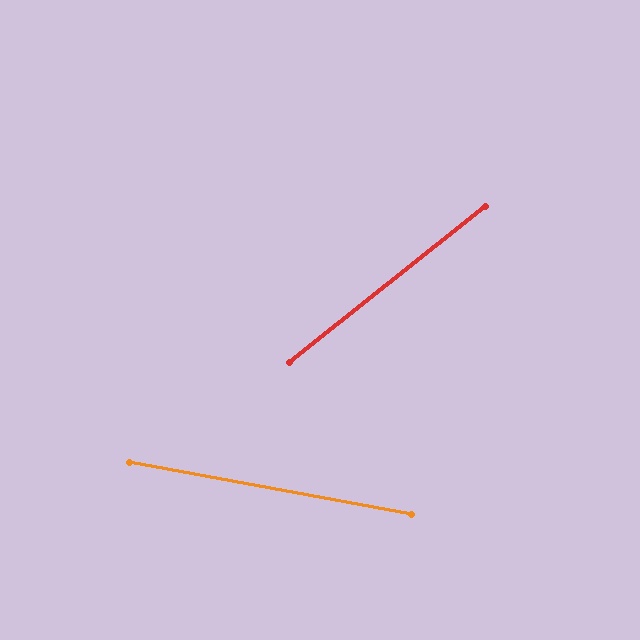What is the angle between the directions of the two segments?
Approximately 49 degrees.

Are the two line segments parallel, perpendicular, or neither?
Neither parallel nor perpendicular — they differ by about 49°.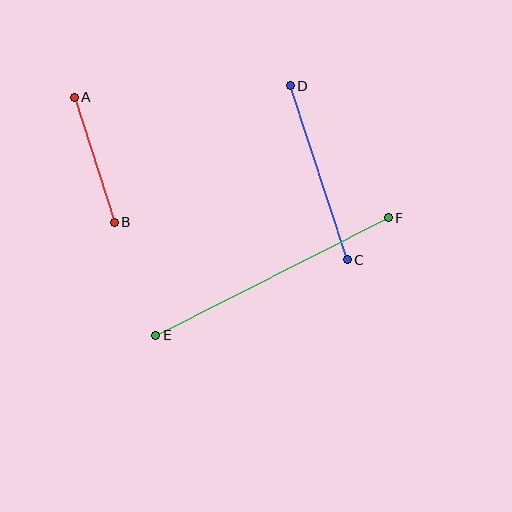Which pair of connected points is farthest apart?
Points E and F are farthest apart.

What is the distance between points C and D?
The distance is approximately 183 pixels.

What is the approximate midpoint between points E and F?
The midpoint is at approximately (272, 277) pixels.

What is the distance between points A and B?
The distance is approximately 131 pixels.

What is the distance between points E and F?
The distance is approximately 261 pixels.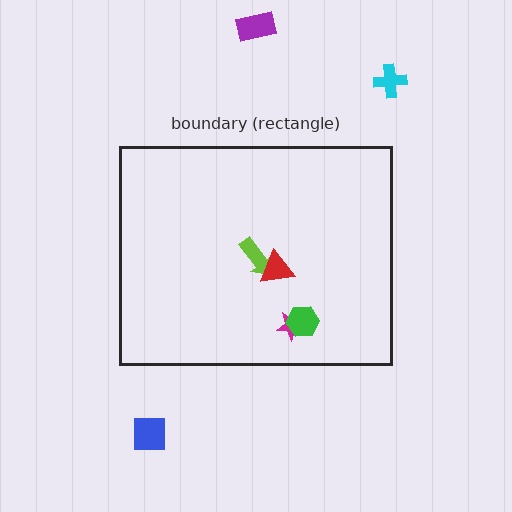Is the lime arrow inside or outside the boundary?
Inside.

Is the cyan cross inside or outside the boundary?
Outside.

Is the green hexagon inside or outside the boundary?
Inside.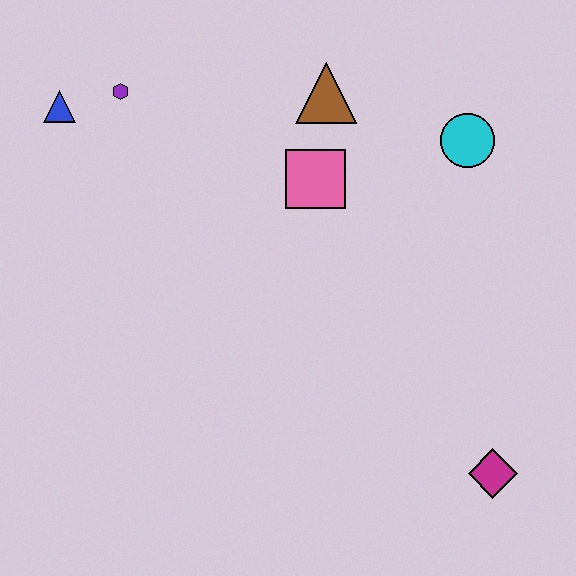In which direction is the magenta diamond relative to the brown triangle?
The magenta diamond is below the brown triangle.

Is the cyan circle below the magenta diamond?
No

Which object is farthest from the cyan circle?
The blue triangle is farthest from the cyan circle.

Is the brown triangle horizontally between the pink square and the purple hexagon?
No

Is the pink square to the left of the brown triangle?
Yes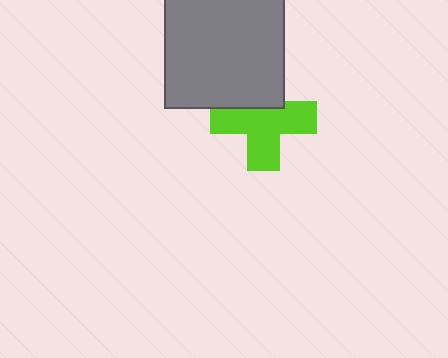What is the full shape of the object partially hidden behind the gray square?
The partially hidden object is a lime cross.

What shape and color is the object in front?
The object in front is a gray square.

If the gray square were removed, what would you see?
You would see the complete lime cross.